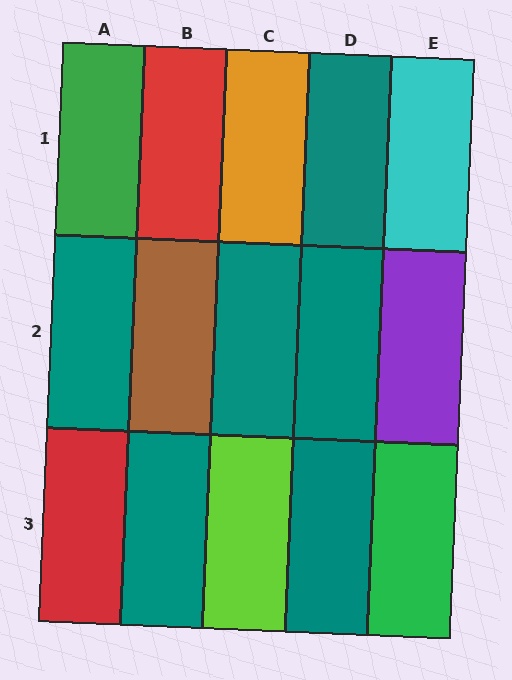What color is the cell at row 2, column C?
Teal.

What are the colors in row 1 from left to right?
Green, red, orange, teal, cyan.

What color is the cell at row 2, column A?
Teal.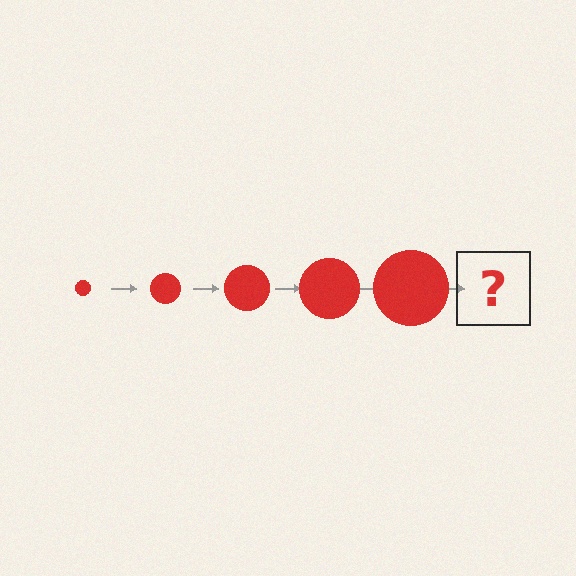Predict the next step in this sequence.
The next step is a red circle, larger than the previous one.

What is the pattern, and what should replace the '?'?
The pattern is that the circle gets progressively larger each step. The '?' should be a red circle, larger than the previous one.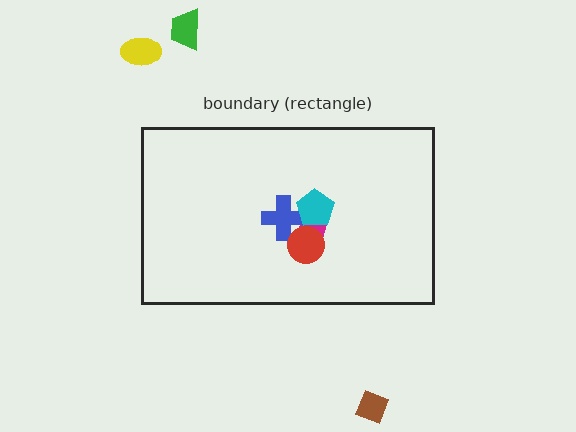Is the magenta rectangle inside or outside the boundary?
Inside.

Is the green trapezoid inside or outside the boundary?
Outside.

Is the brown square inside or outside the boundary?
Outside.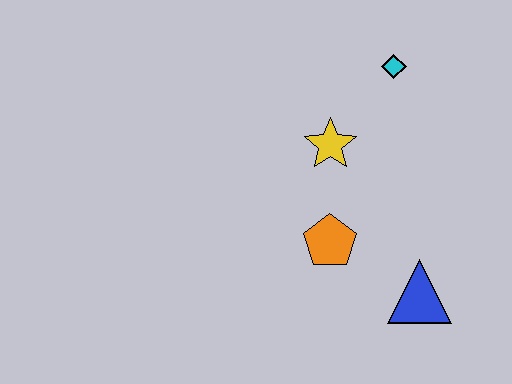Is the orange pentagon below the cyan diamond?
Yes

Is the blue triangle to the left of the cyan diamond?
No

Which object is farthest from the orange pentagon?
The cyan diamond is farthest from the orange pentagon.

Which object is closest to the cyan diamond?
The yellow star is closest to the cyan diamond.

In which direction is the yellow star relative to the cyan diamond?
The yellow star is below the cyan diamond.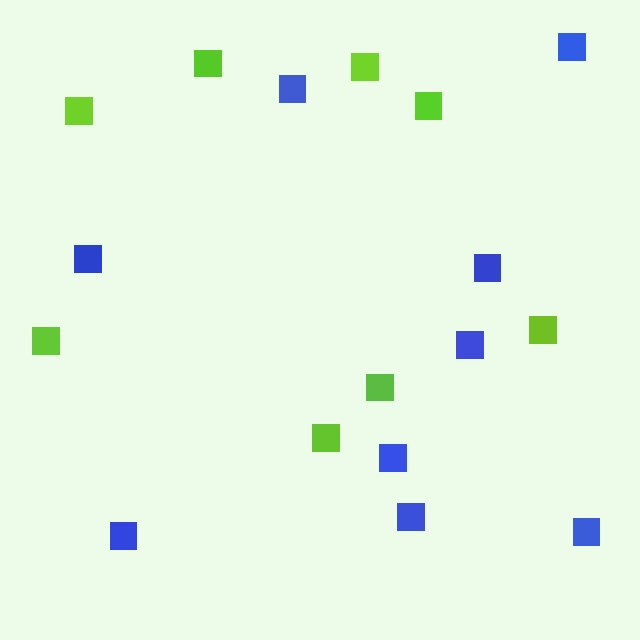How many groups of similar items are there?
There are 2 groups: one group of blue squares (9) and one group of lime squares (8).